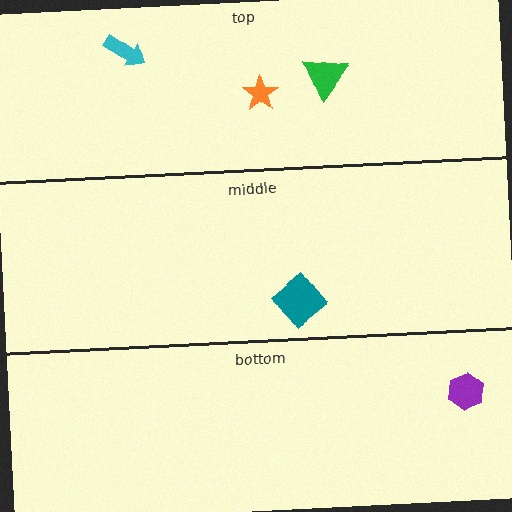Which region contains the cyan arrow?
The top region.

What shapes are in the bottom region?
The purple hexagon.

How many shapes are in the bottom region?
1.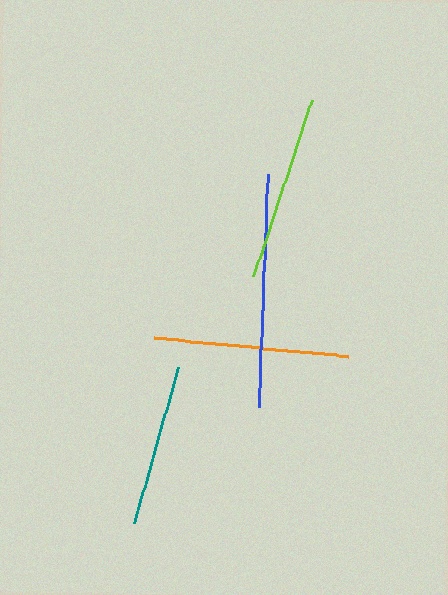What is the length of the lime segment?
The lime segment is approximately 186 pixels long.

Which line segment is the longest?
The blue line is the longest at approximately 235 pixels.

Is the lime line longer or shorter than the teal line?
The lime line is longer than the teal line.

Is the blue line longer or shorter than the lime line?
The blue line is longer than the lime line.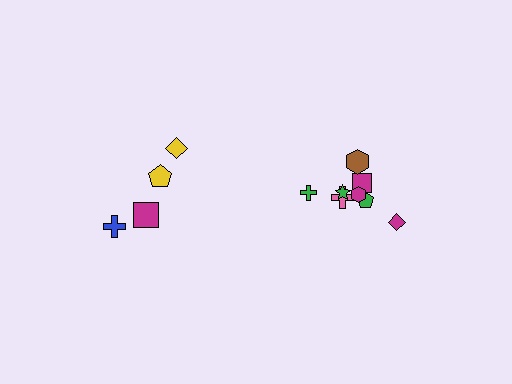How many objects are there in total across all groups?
There are 12 objects.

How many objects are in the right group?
There are 8 objects.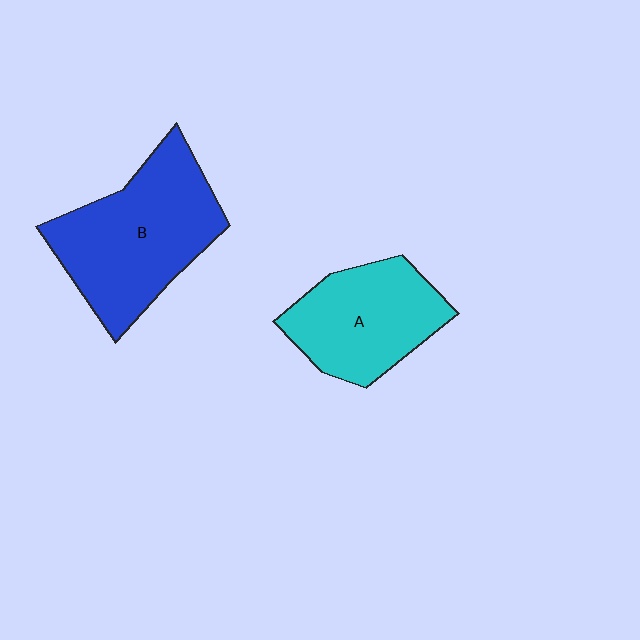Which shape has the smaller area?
Shape A (cyan).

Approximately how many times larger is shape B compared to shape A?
Approximately 1.3 times.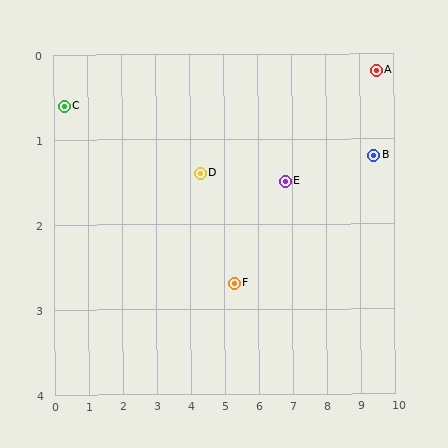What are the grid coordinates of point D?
Point D is at approximately (4.3, 1.4).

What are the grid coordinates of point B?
Point B is at approximately (9.4, 1.2).